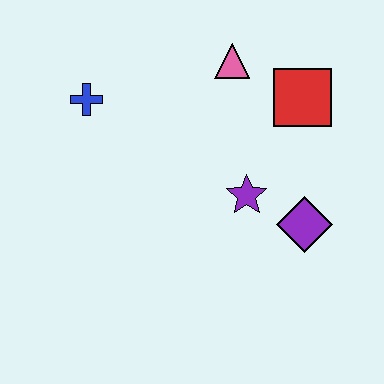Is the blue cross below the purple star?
No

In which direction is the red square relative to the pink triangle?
The red square is to the right of the pink triangle.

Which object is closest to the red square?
The pink triangle is closest to the red square.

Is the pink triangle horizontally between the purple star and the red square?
No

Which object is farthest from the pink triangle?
The purple diamond is farthest from the pink triangle.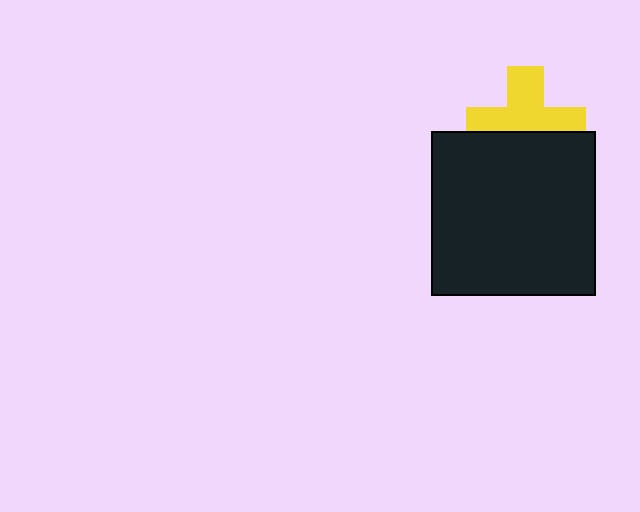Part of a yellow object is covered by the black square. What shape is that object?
It is a cross.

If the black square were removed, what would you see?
You would see the complete yellow cross.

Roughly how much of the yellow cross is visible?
About half of it is visible (roughly 60%).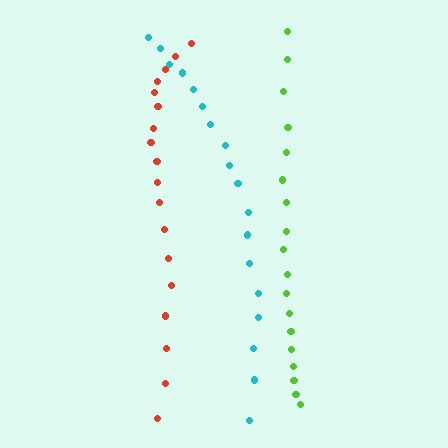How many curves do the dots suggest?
There are 3 distinct paths.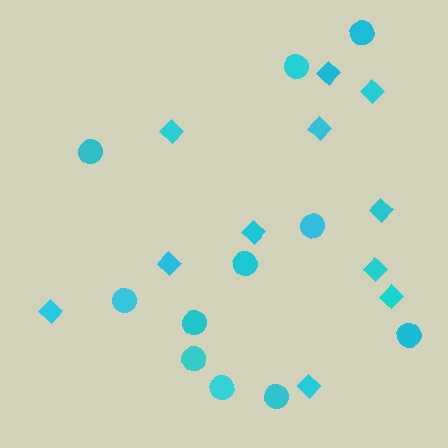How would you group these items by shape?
There are 2 groups: one group of diamonds (11) and one group of circles (11).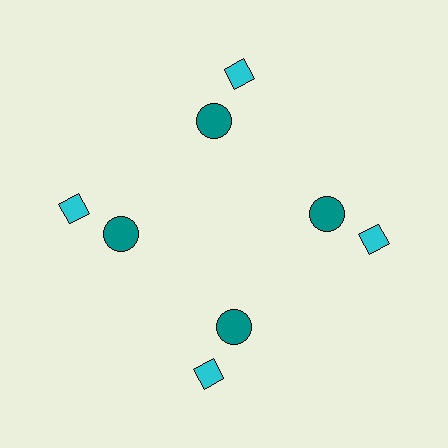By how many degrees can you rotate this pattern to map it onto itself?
The pattern maps onto itself every 90 degrees of rotation.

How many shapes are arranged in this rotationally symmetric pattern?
There are 8 shapes, arranged in 4 groups of 2.